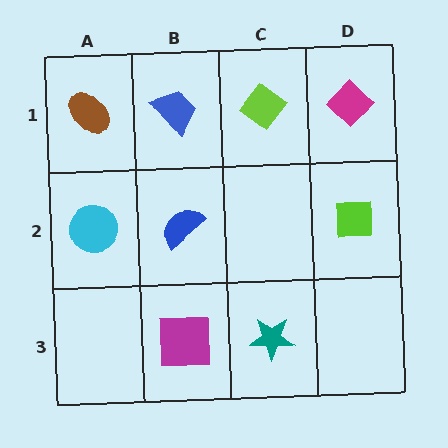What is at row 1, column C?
A lime diamond.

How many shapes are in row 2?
3 shapes.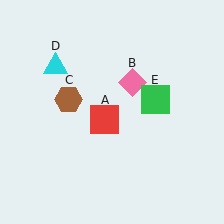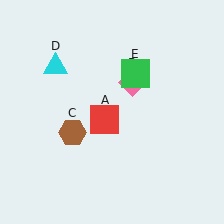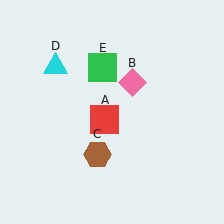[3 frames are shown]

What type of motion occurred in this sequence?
The brown hexagon (object C), green square (object E) rotated counterclockwise around the center of the scene.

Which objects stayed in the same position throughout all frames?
Red square (object A) and pink diamond (object B) and cyan triangle (object D) remained stationary.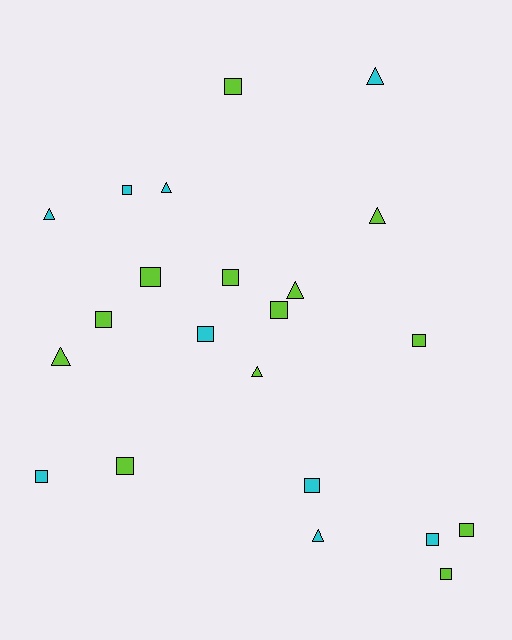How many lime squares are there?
There are 9 lime squares.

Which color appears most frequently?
Lime, with 13 objects.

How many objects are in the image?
There are 22 objects.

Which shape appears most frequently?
Square, with 14 objects.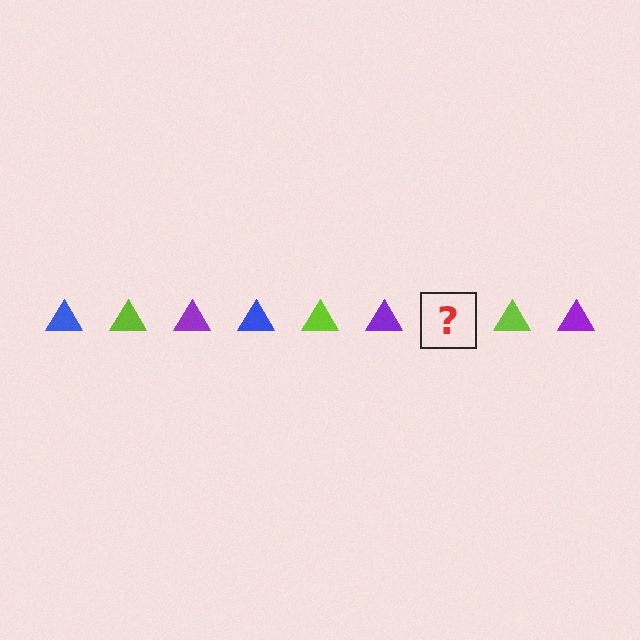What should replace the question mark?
The question mark should be replaced with a blue triangle.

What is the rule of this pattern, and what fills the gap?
The rule is that the pattern cycles through blue, lime, purple triangles. The gap should be filled with a blue triangle.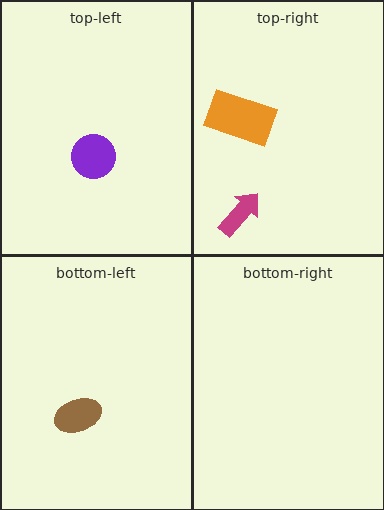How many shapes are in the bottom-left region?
1.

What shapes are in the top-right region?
The orange rectangle, the magenta arrow.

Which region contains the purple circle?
The top-left region.